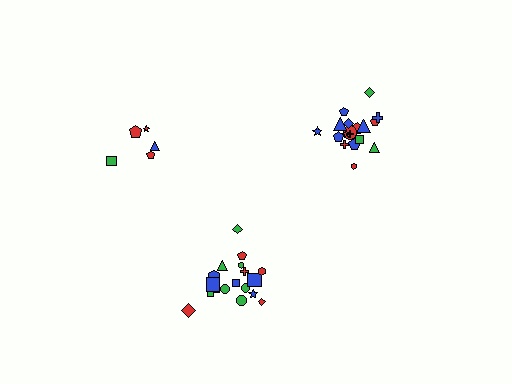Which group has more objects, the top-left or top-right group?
The top-right group.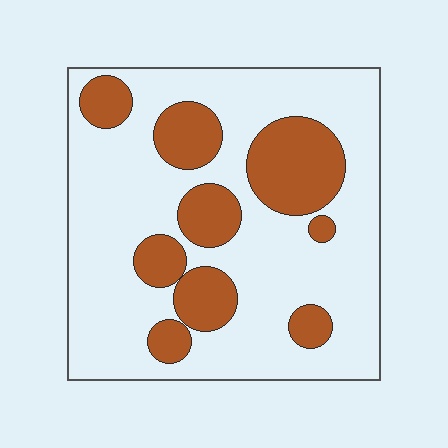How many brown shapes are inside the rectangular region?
9.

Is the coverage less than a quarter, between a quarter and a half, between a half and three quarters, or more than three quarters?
Between a quarter and a half.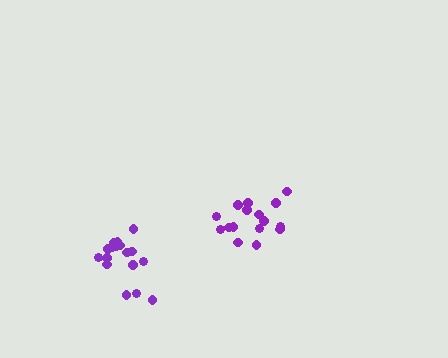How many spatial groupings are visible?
There are 2 spatial groupings.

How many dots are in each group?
Group 1: 17 dots, Group 2: 16 dots (33 total).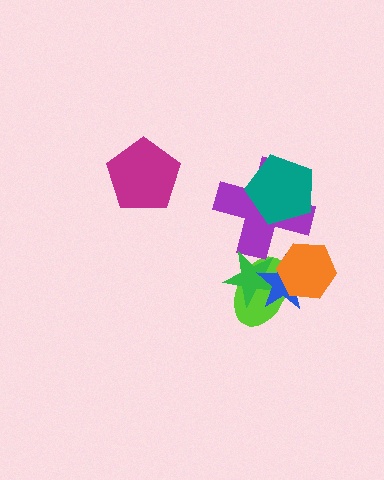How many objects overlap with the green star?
3 objects overlap with the green star.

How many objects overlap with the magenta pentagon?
0 objects overlap with the magenta pentagon.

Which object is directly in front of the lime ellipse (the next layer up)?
The green star is directly in front of the lime ellipse.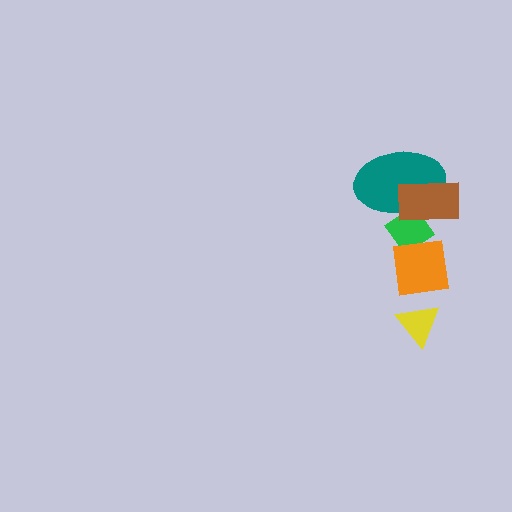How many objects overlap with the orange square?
1 object overlaps with the orange square.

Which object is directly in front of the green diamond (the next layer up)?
The orange square is directly in front of the green diamond.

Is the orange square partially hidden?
No, no other shape covers it.